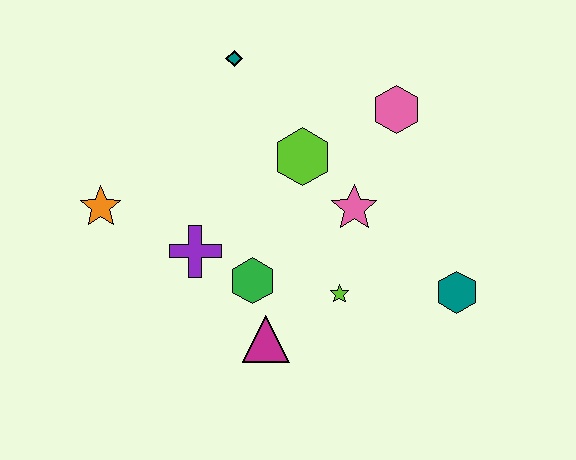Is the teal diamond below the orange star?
No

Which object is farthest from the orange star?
The teal hexagon is farthest from the orange star.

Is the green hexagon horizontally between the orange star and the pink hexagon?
Yes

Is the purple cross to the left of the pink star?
Yes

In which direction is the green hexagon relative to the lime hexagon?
The green hexagon is below the lime hexagon.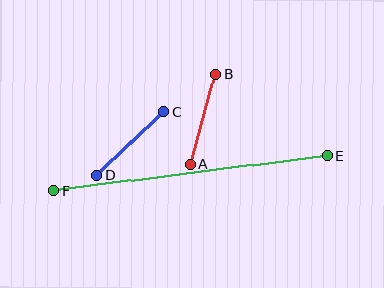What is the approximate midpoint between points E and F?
The midpoint is at approximately (190, 173) pixels.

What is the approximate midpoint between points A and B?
The midpoint is at approximately (203, 119) pixels.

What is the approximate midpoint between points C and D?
The midpoint is at approximately (130, 143) pixels.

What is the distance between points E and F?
The distance is approximately 276 pixels.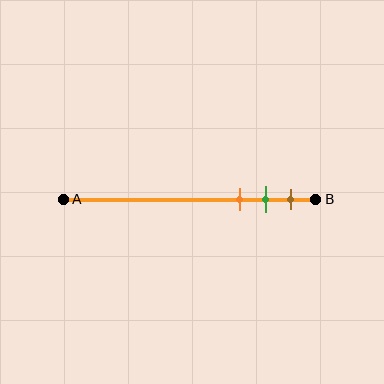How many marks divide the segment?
There are 3 marks dividing the segment.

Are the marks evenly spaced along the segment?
Yes, the marks are approximately evenly spaced.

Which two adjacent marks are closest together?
The green and brown marks are the closest adjacent pair.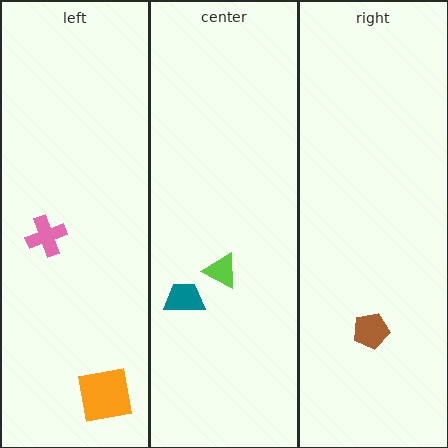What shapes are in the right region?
The brown pentagon.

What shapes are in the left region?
The orange square, the pink cross.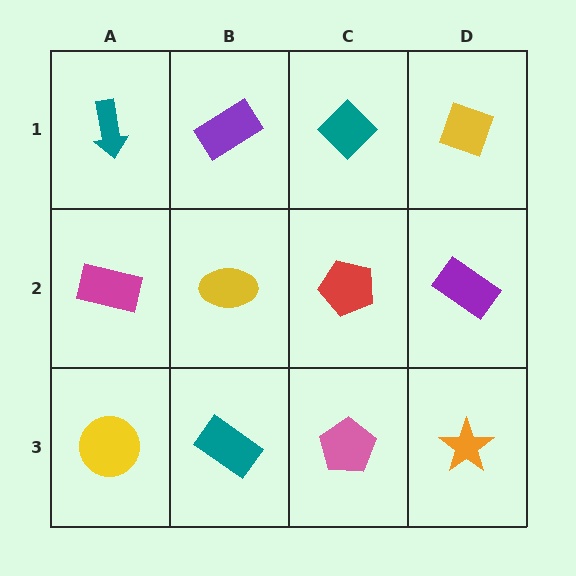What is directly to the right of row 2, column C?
A purple rectangle.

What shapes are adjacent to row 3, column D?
A purple rectangle (row 2, column D), a pink pentagon (row 3, column C).